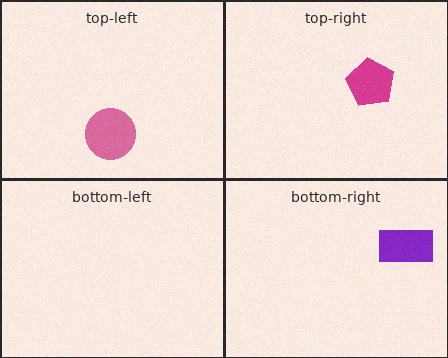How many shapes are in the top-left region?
1.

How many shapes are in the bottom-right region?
1.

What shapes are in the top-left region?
The pink circle.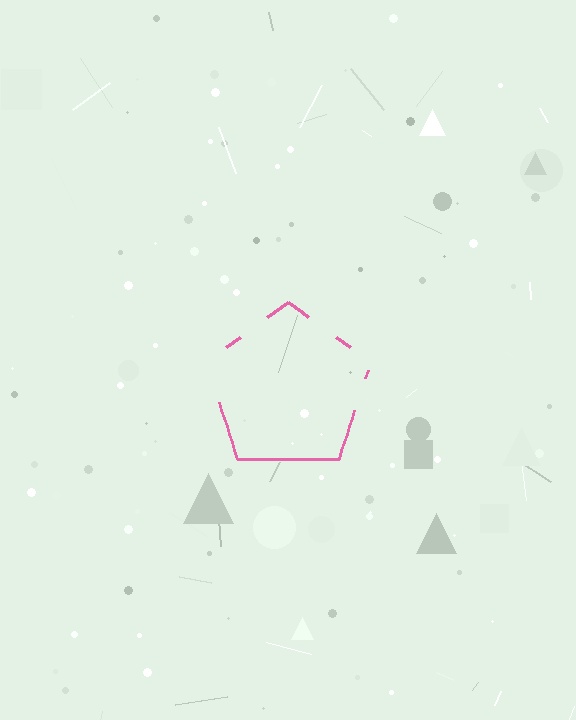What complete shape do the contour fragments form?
The contour fragments form a pentagon.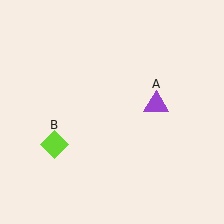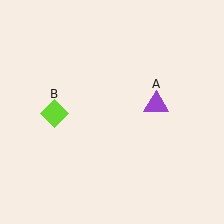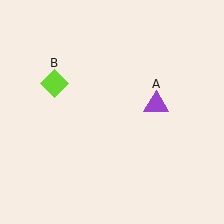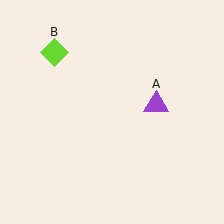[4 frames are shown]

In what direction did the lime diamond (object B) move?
The lime diamond (object B) moved up.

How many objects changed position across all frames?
1 object changed position: lime diamond (object B).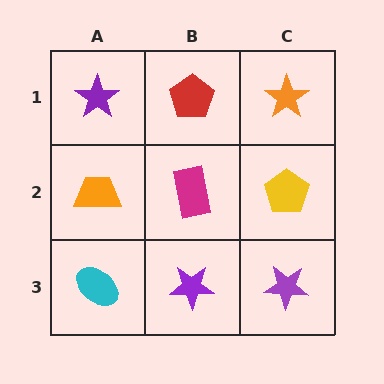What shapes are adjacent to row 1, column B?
A magenta rectangle (row 2, column B), a purple star (row 1, column A), an orange star (row 1, column C).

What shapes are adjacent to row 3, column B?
A magenta rectangle (row 2, column B), a cyan ellipse (row 3, column A), a purple star (row 3, column C).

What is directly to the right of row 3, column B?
A purple star.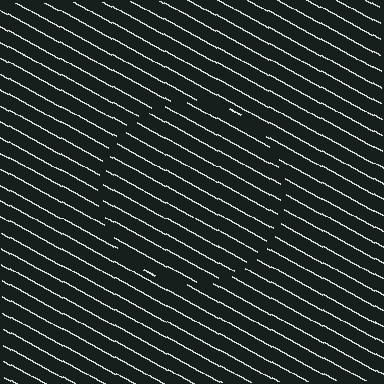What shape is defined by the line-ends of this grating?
An illusory circle. The interior of the shape contains the same grating, shifted by half a period — the contour is defined by the phase discontinuity where line-ends from the inner and outer gratings abut.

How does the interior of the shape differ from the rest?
The interior of the shape contains the same grating, shifted by half a period — the contour is defined by the phase discontinuity where line-ends from the inner and outer gratings abut.